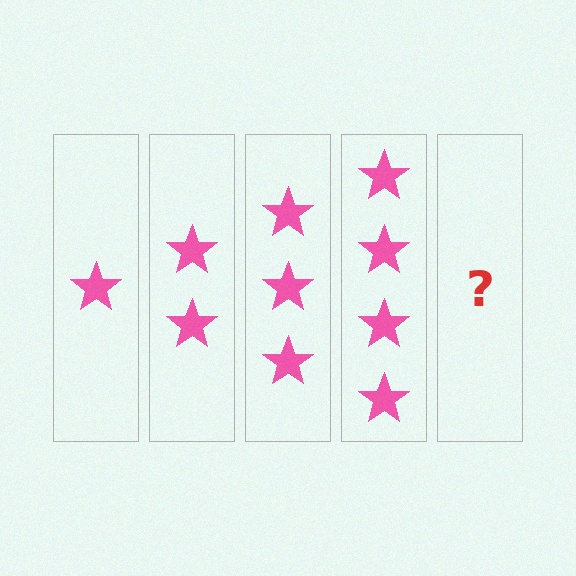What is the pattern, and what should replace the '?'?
The pattern is that each step adds one more star. The '?' should be 5 stars.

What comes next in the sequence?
The next element should be 5 stars.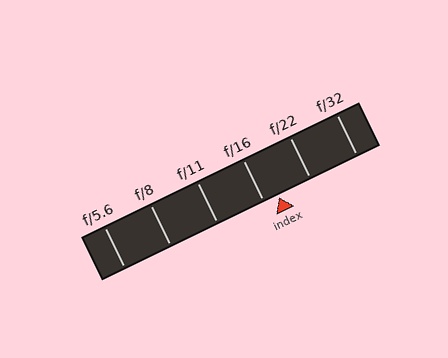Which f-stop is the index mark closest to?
The index mark is closest to f/16.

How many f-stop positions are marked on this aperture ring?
There are 6 f-stop positions marked.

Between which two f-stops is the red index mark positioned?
The index mark is between f/16 and f/22.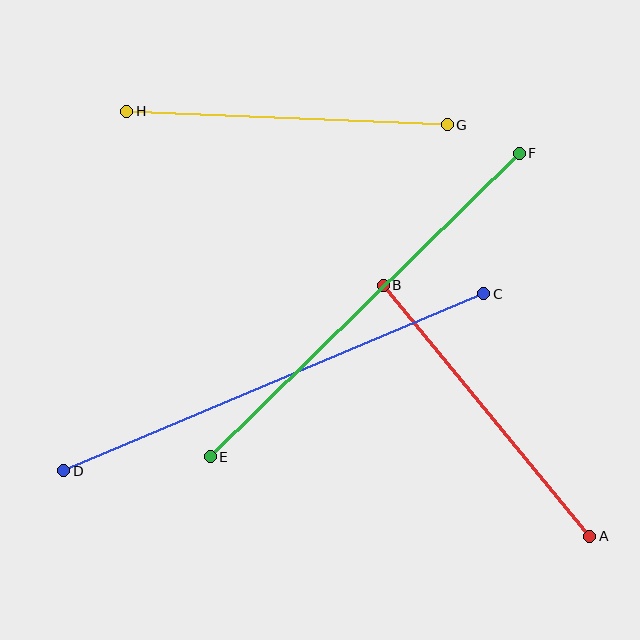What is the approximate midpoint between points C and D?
The midpoint is at approximately (274, 382) pixels.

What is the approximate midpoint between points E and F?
The midpoint is at approximately (365, 305) pixels.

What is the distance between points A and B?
The distance is approximately 325 pixels.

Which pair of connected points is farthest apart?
Points C and D are farthest apart.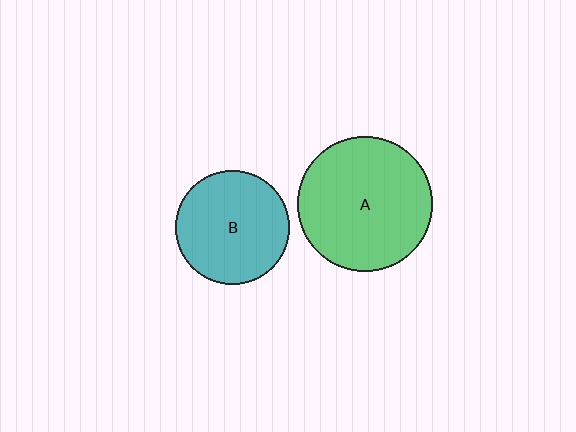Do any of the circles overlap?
No, none of the circles overlap.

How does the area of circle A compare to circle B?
Approximately 1.4 times.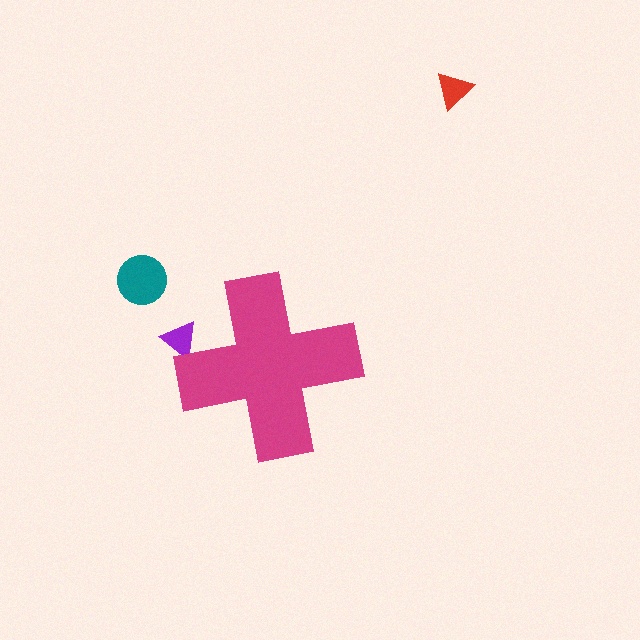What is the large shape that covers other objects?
A magenta cross.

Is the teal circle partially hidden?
No, the teal circle is fully visible.